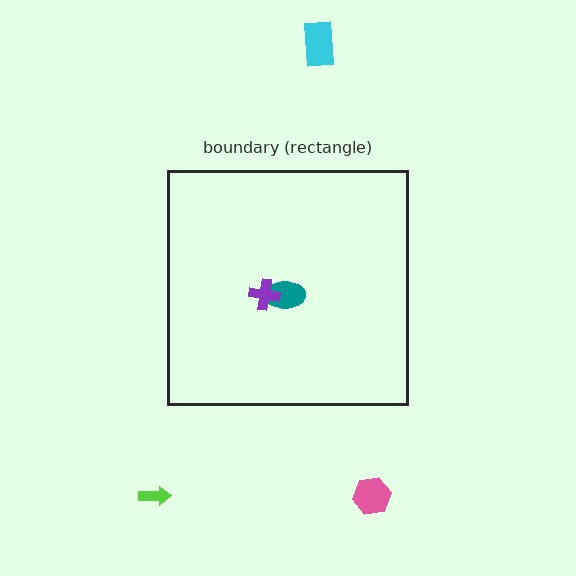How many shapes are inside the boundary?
2 inside, 3 outside.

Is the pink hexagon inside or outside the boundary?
Outside.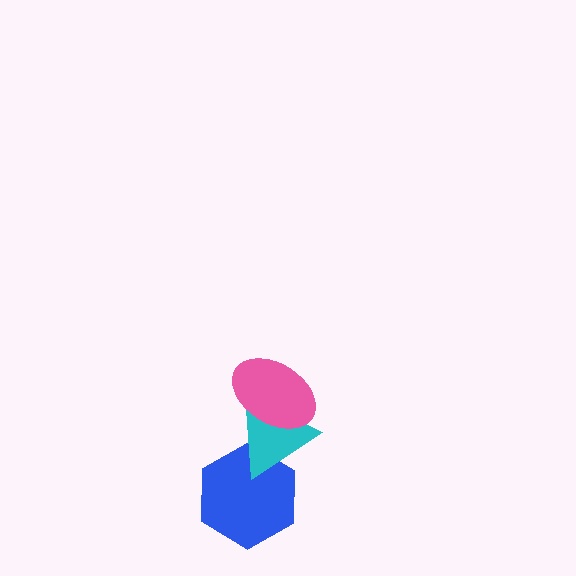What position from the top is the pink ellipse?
The pink ellipse is 1st from the top.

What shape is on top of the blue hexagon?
The cyan triangle is on top of the blue hexagon.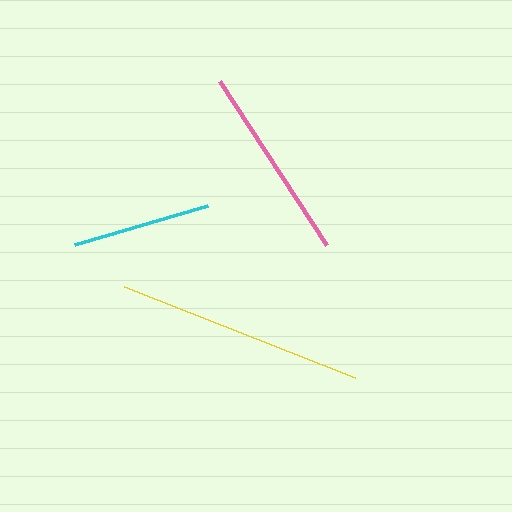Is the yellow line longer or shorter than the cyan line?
The yellow line is longer than the cyan line.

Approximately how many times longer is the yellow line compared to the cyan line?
The yellow line is approximately 1.8 times the length of the cyan line.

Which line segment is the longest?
The yellow line is the longest at approximately 248 pixels.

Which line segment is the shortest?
The cyan line is the shortest at approximately 138 pixels.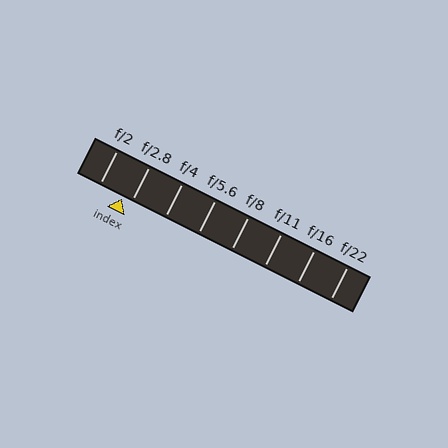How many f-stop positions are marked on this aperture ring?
There are 8 f-stop positions marked.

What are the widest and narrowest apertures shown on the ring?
The widest aperture shown is f/2 and the narrowest is f/22.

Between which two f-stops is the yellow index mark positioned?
The index mark is between f/2 and f/2.8.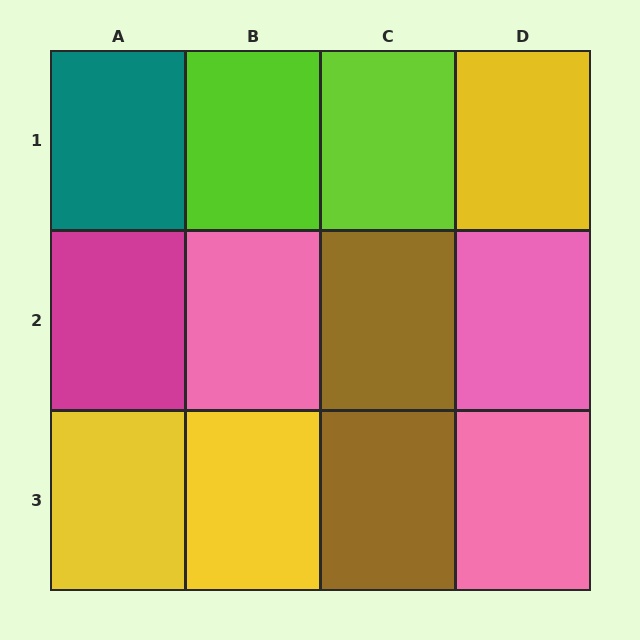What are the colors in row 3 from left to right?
Yellow, yellow, brown, pink.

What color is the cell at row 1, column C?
Lime.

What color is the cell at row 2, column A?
Magenta.